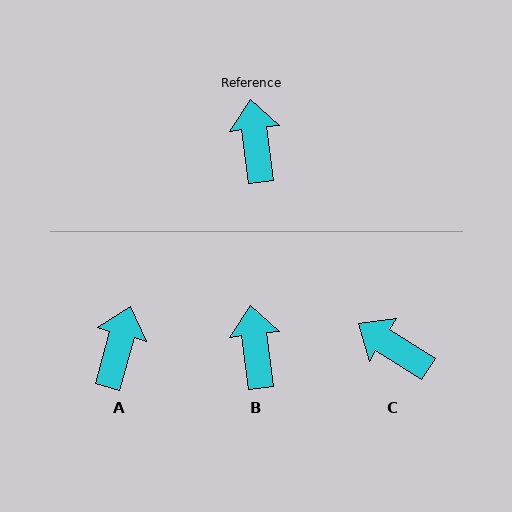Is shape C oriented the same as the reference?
No, it is off by about 50 degrees.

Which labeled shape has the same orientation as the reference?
B.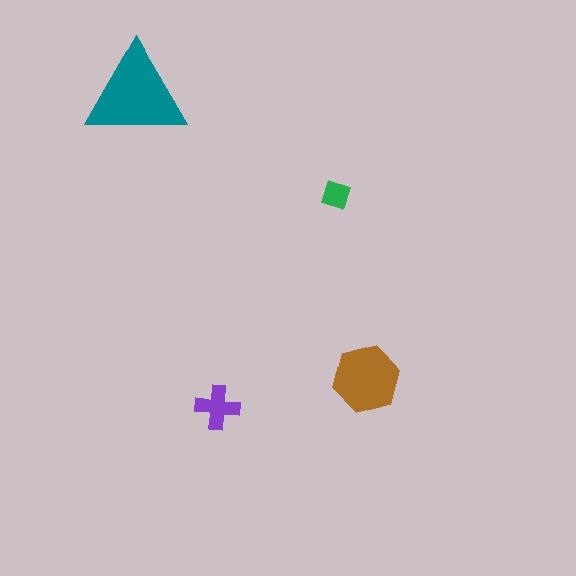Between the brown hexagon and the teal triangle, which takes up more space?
The teal triangle.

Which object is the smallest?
The green diamond.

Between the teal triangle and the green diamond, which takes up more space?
The teal triangle.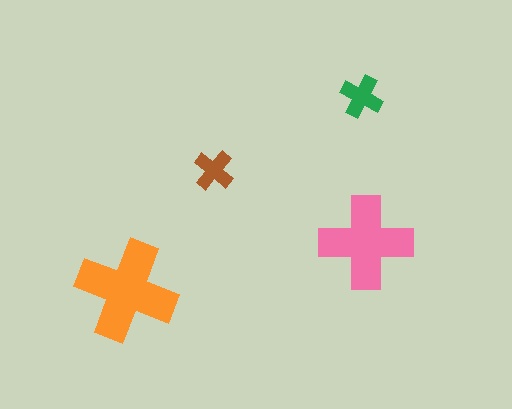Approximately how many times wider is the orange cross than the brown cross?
About 2.5 times wider.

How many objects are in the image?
There are 4 objects in the image.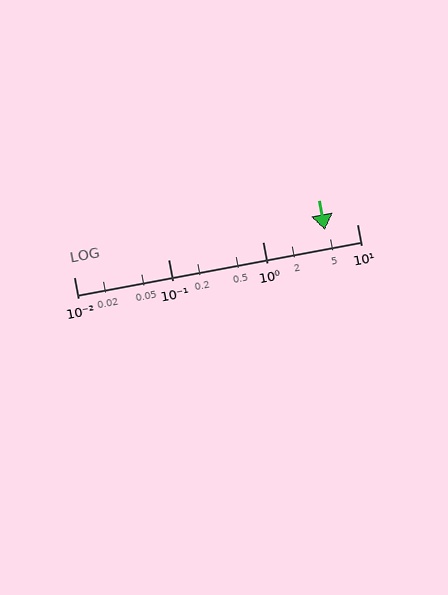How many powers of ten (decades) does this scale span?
The scale spans 3 decades, from 0.01 to 10.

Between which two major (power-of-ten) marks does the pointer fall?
The pointer is between 1 and 10.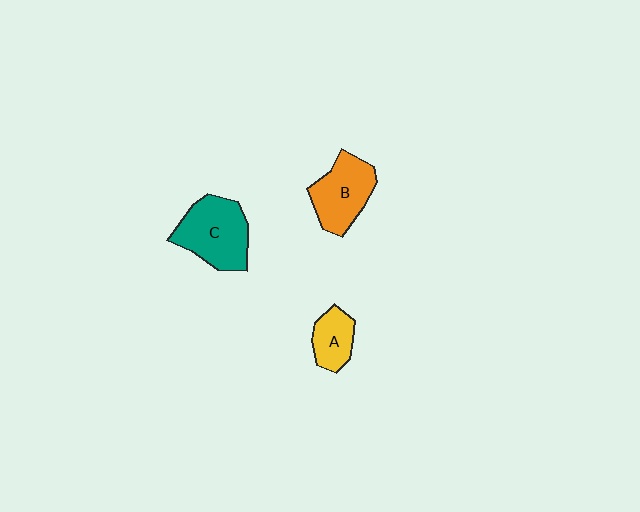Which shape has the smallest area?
Shape A (yellow).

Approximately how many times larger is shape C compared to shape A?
Approximately 1.9 times.